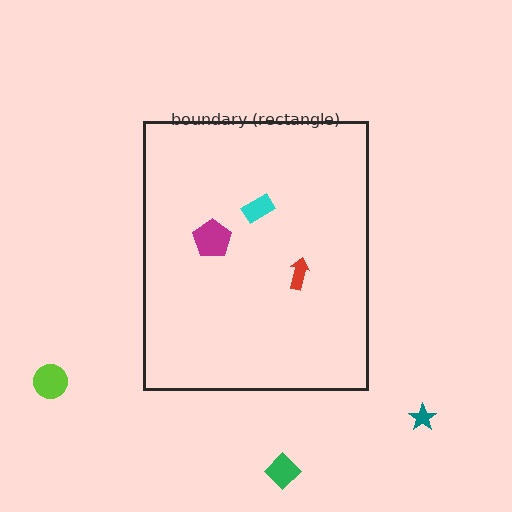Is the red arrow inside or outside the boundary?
Inside.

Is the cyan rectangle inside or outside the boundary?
Inside.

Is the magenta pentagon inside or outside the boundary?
Inside.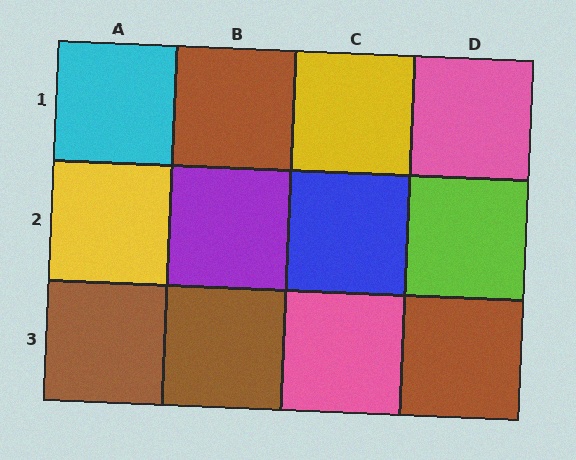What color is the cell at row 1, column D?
Pink.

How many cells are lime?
1 cell is lime.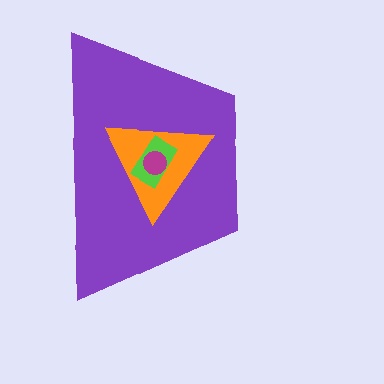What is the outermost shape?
The purple trapezoid.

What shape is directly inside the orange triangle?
The lime rectangle.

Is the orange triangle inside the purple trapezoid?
Yes.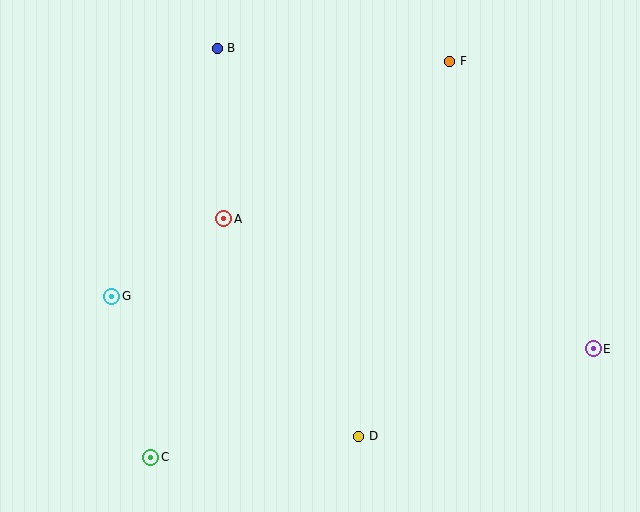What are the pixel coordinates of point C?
Point C is at (151, 457).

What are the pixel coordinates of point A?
Point A is at (224, 219).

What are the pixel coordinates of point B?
Point B is at (217, 48).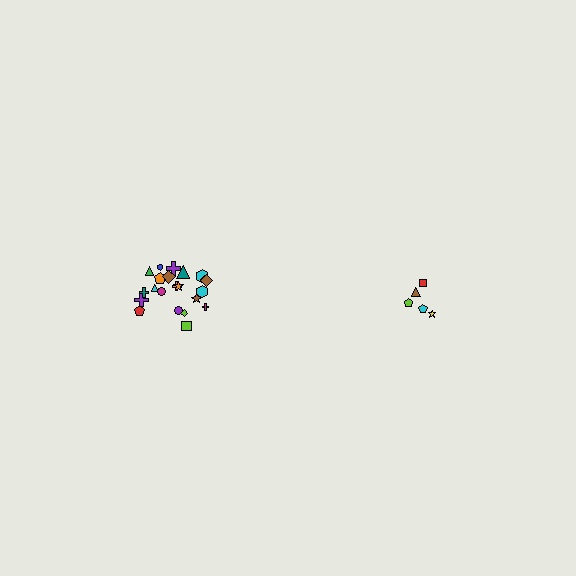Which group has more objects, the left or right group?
The left group.